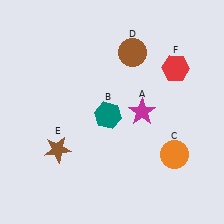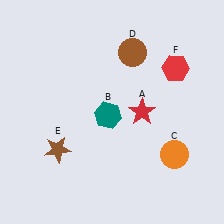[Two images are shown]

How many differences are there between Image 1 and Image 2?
There is 1 difference between the two images.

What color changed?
The star (A) changed from magenta in Image 1 to red in Image 2.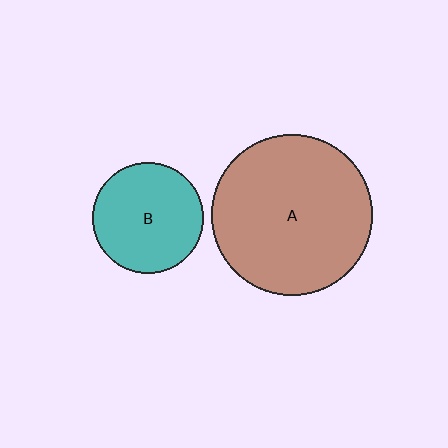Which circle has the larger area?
Circle A (brown).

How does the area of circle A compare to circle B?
Approximately 2.1 times.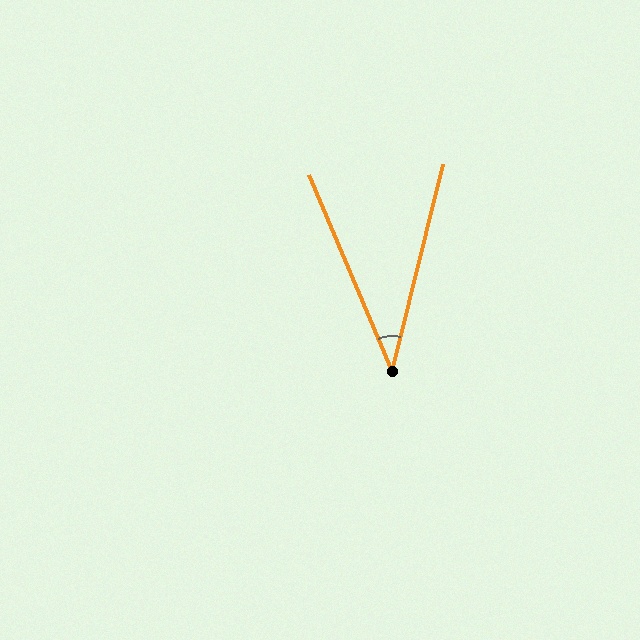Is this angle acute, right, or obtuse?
It is acute.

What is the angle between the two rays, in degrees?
Approximately 37 degrees.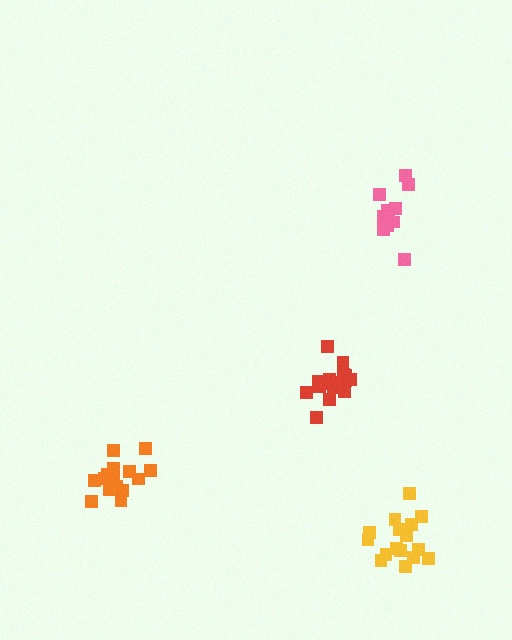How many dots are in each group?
Group 1: 12 dots, Group 2: 16 dots, Group 3: 15 dots, Group 4: 16 dots (59 total).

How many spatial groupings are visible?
There are 4 spatial groupings.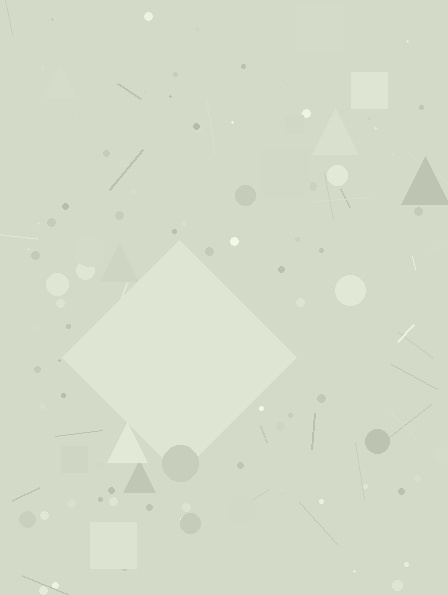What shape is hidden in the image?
A diamond is hidden in the image.